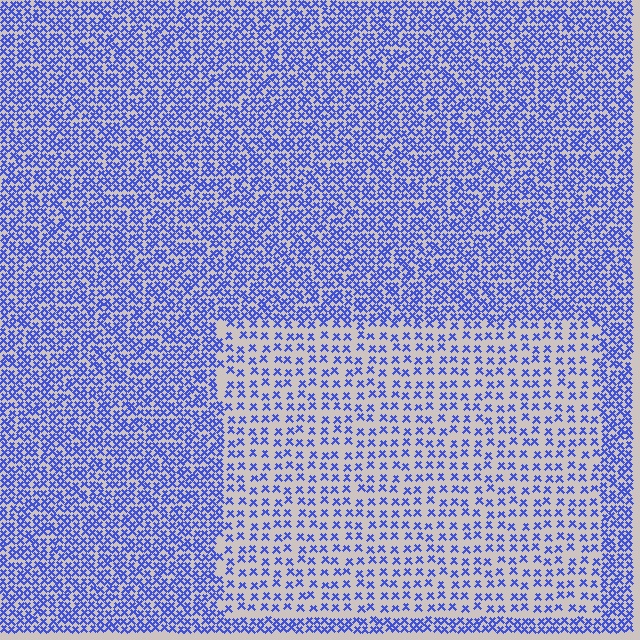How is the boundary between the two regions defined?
The boundary is defined by a change in element density (approximately 2.2x ratio). All elements are the same color, size, and shape.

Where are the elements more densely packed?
The elements are more densely packed outside the rectangle boundary.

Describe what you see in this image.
The image contains small blue elements arranged at two different densities. A rectangle-shaped region is visible where the elements are less densely packed than the surrounding area.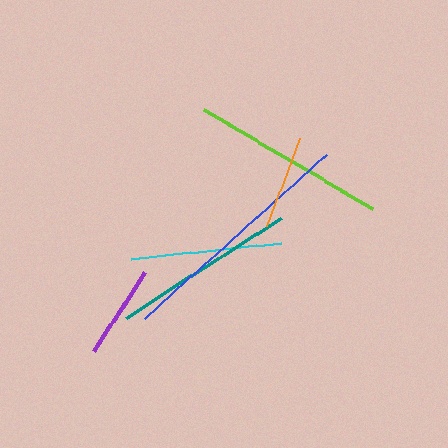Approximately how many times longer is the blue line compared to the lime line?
The blue line is approximately 1.3 times the length of the lime line.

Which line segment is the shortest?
The orange line is the shortest at approximately 93 pixels.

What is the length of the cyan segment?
The cyan segment is approximately 151 pixels long.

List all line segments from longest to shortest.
From longest to shortest: blue, lime, teal, cyan, purple, orange.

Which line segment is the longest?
The blue line is the longest at approximately 246 pixels.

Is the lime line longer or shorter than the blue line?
The blue line is longer than the lime line.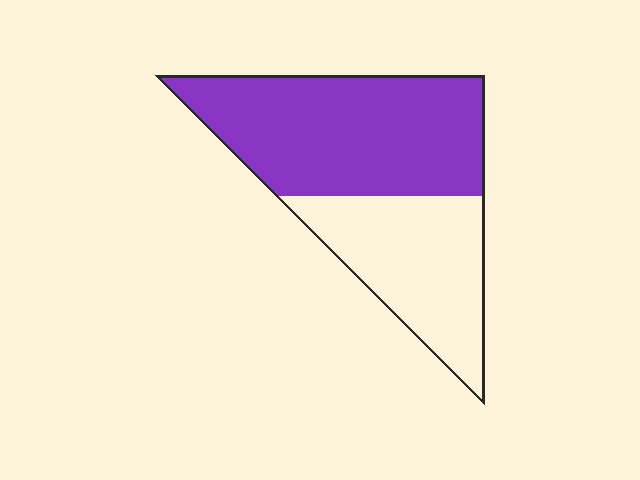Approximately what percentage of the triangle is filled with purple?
Approximately 60%.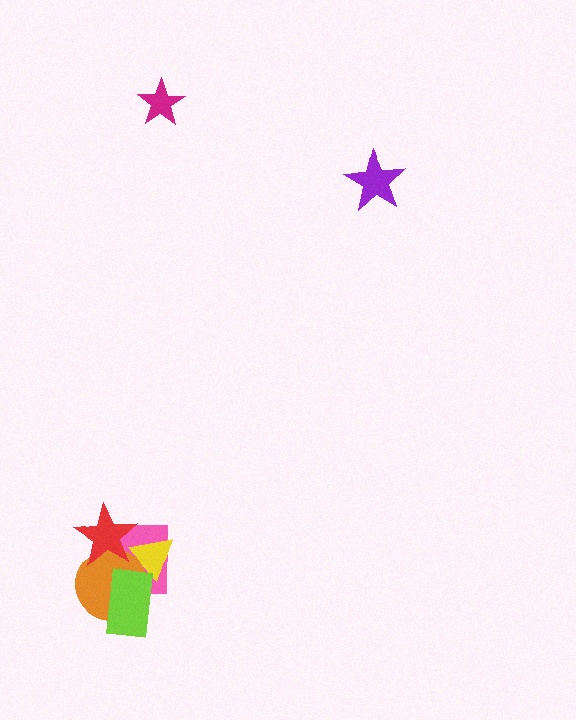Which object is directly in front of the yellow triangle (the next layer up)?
The orange circle is directly in front of the yellow triangle.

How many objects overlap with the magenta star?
0 objects overlap with the magenta star.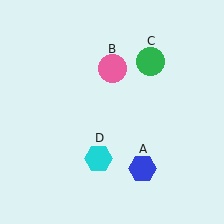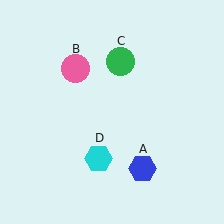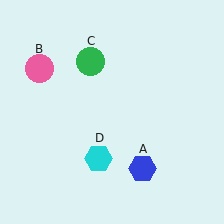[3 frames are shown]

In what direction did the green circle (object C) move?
The green circle (object C) moved left.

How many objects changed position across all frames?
2 objects changed position: pink circle (object B), green circle (object C).